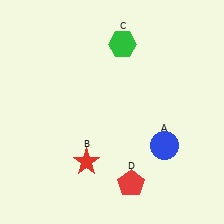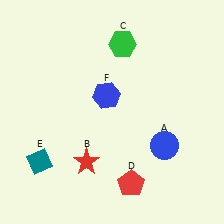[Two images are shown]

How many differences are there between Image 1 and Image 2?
There are 2 differences between the two images.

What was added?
A teal diamond (E), a blue hexagon (F) were added in Image 2.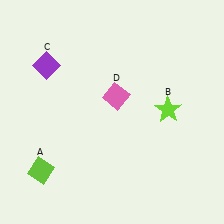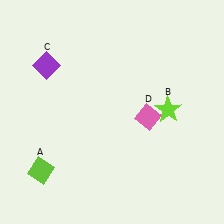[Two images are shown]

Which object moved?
The pink diamond (D) moved right.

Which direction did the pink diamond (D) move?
The pink diamond (D) moved right.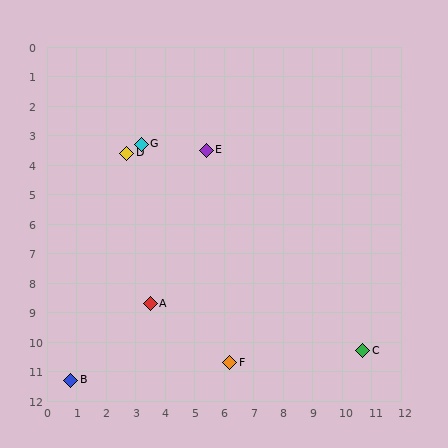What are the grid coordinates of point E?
Point E is at approximately (5.4, 3.5).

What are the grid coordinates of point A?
Point A is at approximately (3.5, 8.7).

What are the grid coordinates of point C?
Point C is at approximately (10.7, 10.3).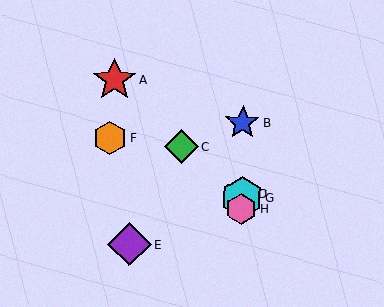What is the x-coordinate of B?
Object B is at x≈243.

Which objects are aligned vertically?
Objects B, D, G, H are aligned vertically.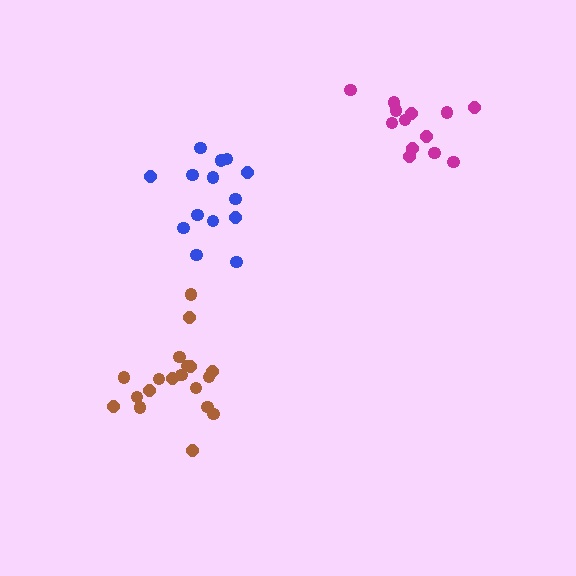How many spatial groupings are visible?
There are 3 spatial groupings.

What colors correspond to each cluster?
The clusters are colored: magenta, brown, blue.